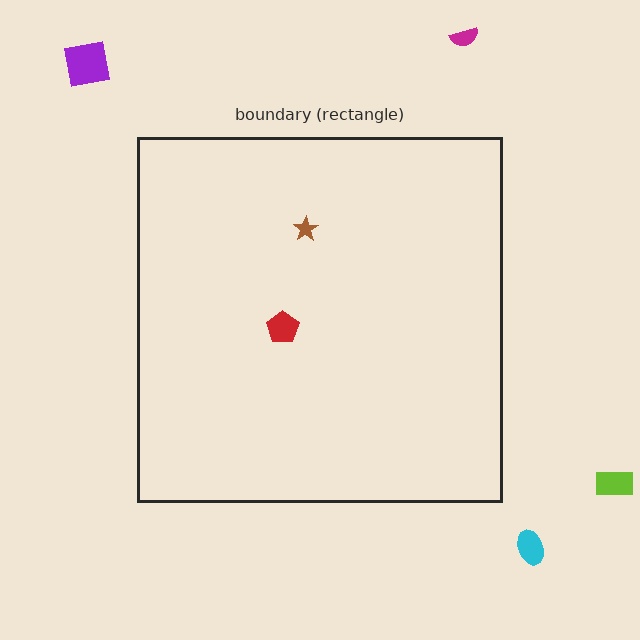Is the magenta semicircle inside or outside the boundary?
Outside.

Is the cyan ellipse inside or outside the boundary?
Outside.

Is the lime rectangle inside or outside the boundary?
Outside.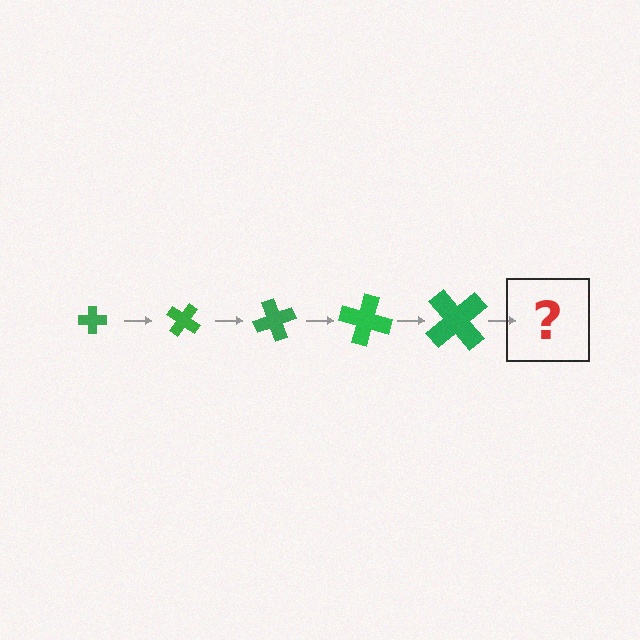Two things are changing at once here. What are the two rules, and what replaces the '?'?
The two rules are that the cross grows larger each step and it rotates 35 degrees each step. The '?' should be a cross, larger than the previous one and rotated 175 degrees from the start.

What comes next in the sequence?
The next element should be a cross, larger than the previous one and rotated 175 degrees from the start.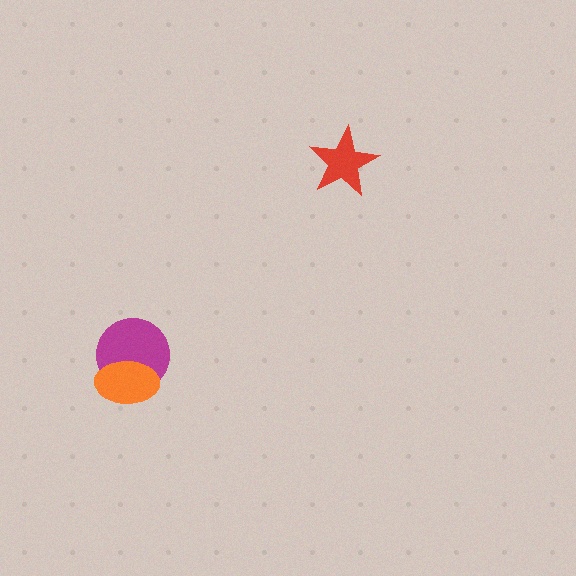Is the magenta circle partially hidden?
Yes, it is partially covered by another shape.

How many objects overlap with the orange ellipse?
1 object overlaps with the orange ellipse.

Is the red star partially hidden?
No, no other shape covers it.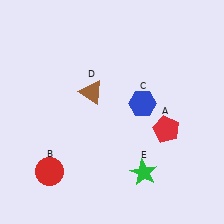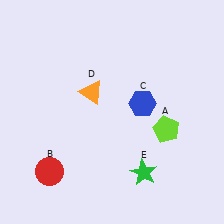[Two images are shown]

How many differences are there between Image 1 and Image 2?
There are 2 differences between the two images.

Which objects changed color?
A changed from red to lime. D changed from brown to orange.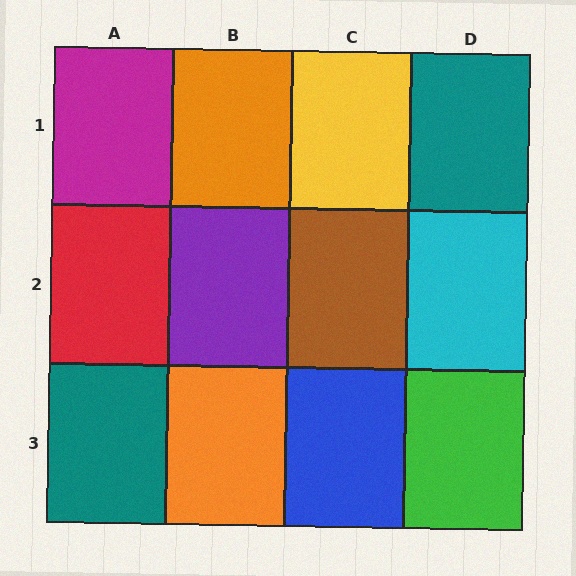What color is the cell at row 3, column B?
Orange.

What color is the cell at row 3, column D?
Green.